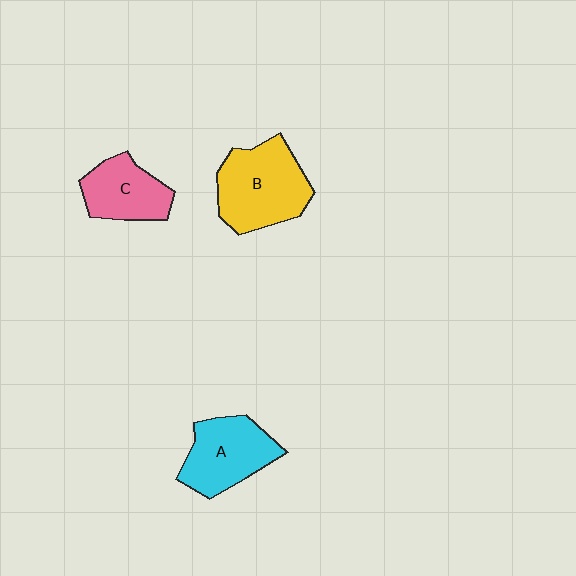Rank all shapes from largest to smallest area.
From largest to smallest: B (yellow), A (cyan), C (pink).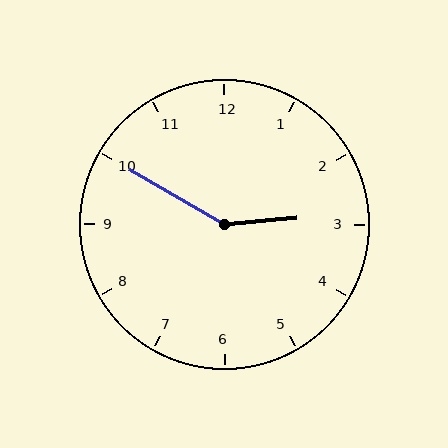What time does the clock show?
2:50.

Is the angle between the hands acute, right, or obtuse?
It is obtuse.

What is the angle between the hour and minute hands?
Approximately 145 degrees.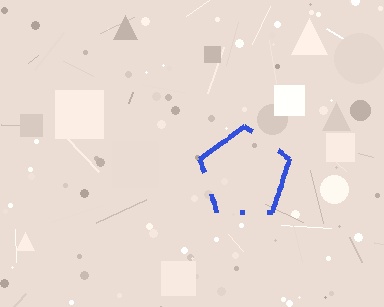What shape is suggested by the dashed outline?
The dashed outline suggests a pentagon.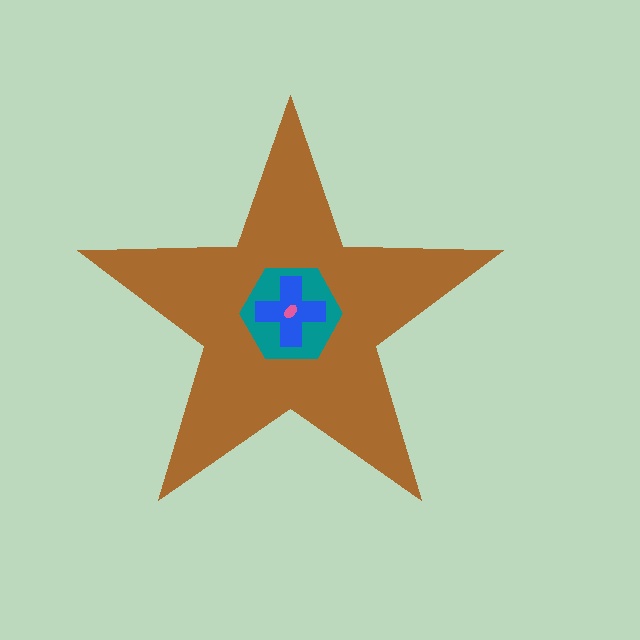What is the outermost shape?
The brown star.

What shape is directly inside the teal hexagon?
The blue cross.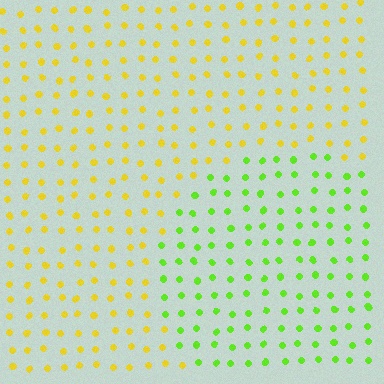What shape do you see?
I see a circle.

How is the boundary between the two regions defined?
The boundary is defined purely by a slight shift in hue (about 49 degrees). Spacing, size, and orientation are identical on both sides.